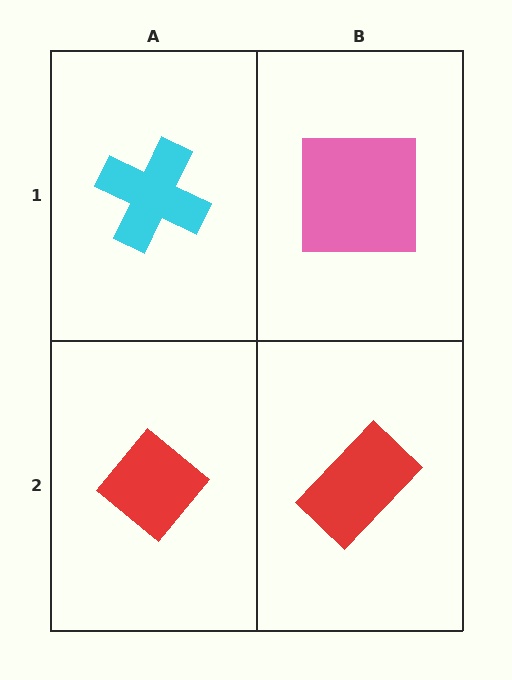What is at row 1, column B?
A pink square.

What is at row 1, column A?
A cyan cross.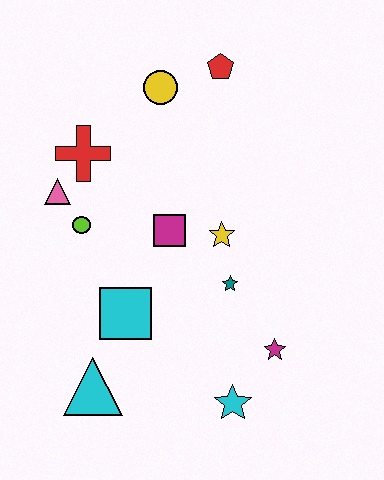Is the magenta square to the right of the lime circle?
Yes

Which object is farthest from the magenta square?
The cyan star is farthest from the magenta square.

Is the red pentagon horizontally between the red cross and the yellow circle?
No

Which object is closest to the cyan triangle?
The cyan square is closest to the cyan triangle.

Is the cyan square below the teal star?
Yes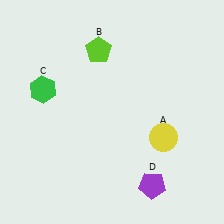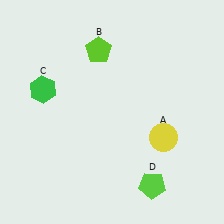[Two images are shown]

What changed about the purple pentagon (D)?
In Image 1, D is purple. In Image 2, it changed to lime.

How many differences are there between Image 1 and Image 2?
There is 1 difference between the two images.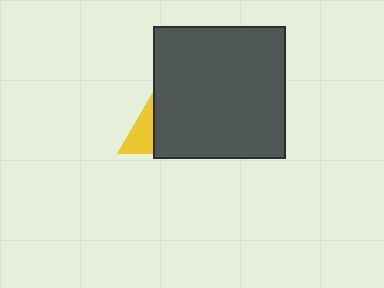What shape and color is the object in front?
The object in front is a dark gray square.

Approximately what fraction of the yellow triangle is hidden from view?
Roughly 67% of the yellow triangle is hidden behind the dark gray square.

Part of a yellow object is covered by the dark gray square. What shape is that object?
It is a triangle.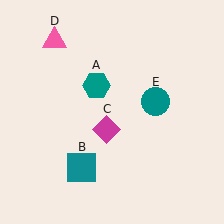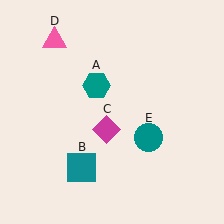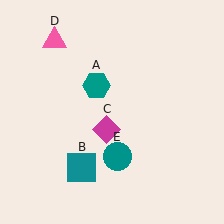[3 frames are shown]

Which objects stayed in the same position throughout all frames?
Teal hexagon (object A) and teal square (object B) and magenta diamond (object C) and pink triangle (object D) remained stationary.